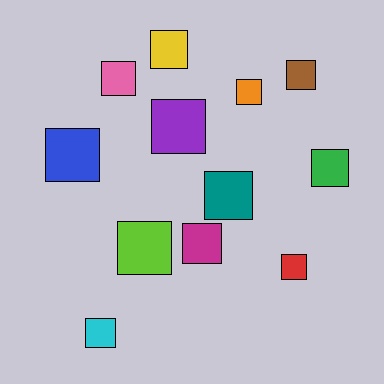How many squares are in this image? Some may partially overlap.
There are 12 squares.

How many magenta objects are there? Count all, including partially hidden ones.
There is 1 magenta object.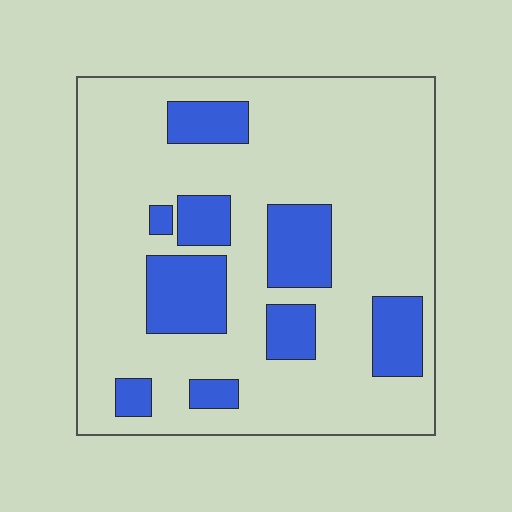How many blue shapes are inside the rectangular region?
9.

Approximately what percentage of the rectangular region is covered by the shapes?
Approximately 20%.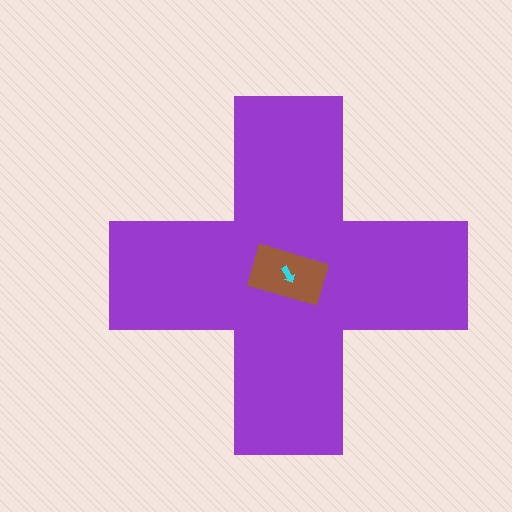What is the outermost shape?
The purple cross.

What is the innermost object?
The cyan arrow.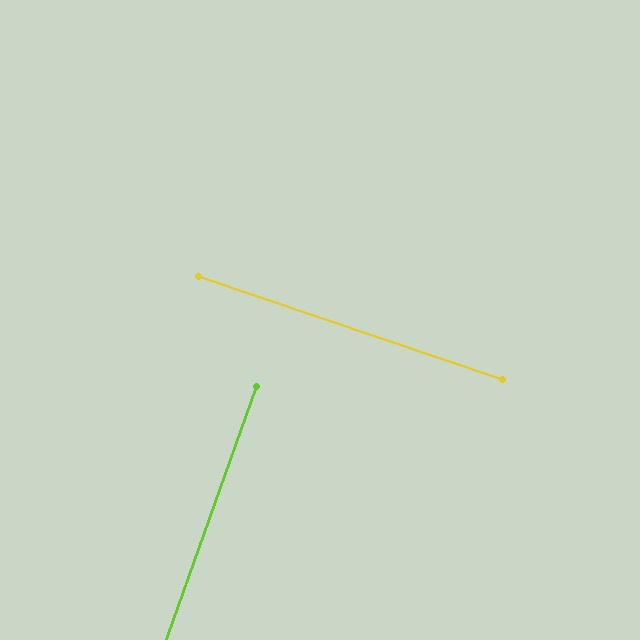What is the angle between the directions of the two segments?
Approximately 89 degrees.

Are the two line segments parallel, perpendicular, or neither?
Perpendicular — they meet at approximately 89°.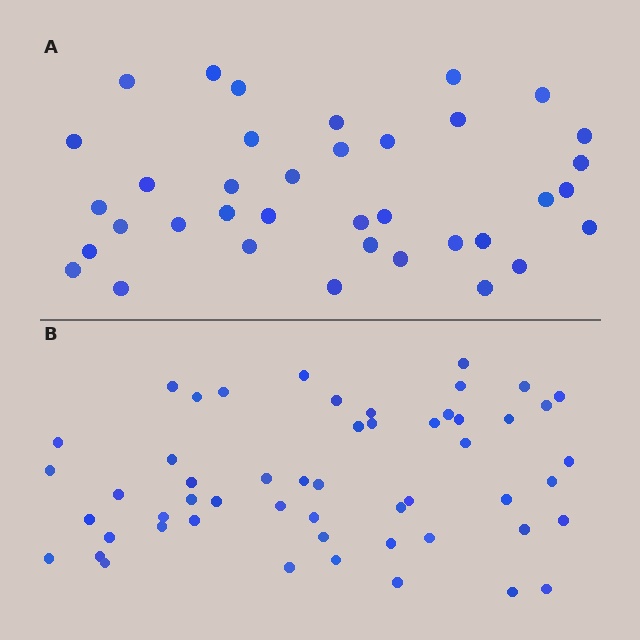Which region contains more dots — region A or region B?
Region B (the bottom region) has more dots.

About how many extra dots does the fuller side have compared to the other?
Region B has approximately 15 more dots than region A.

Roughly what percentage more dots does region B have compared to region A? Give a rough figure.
About 45% more.